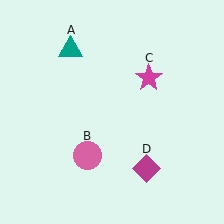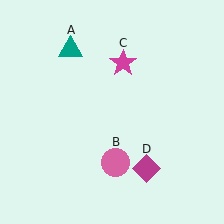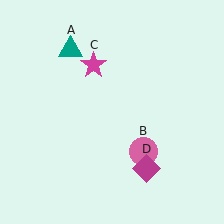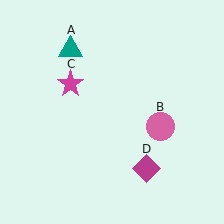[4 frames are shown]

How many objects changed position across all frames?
2 objects changed position: pink circle (object B), magenta star (object C).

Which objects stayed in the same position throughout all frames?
Teal triangle (object A) and magenta diamond (object D) remained stationary.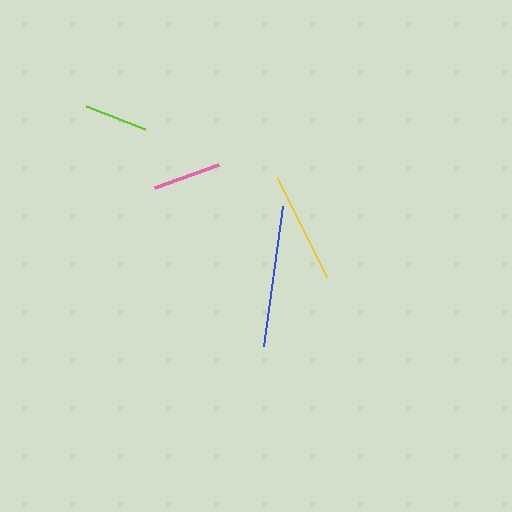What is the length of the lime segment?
The lime segment is approximately 64 pixels long.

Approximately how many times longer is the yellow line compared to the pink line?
The yellow line is approximately 1.6 times the length of the pink line.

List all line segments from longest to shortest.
From longest to shortest: blue, yellow, pink, lime.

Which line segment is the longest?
The blue line is the longest at approximately 142 pixels.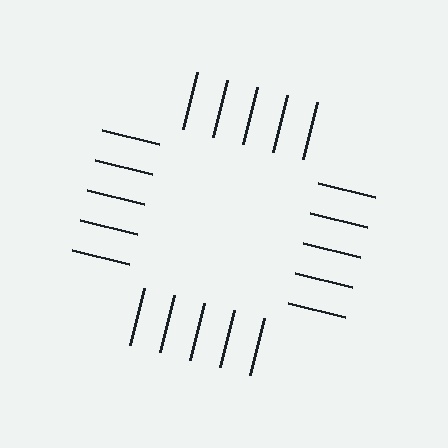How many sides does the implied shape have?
4 sides — the line-ends trace a square.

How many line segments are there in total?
20 — 5 along each of the 4 edges.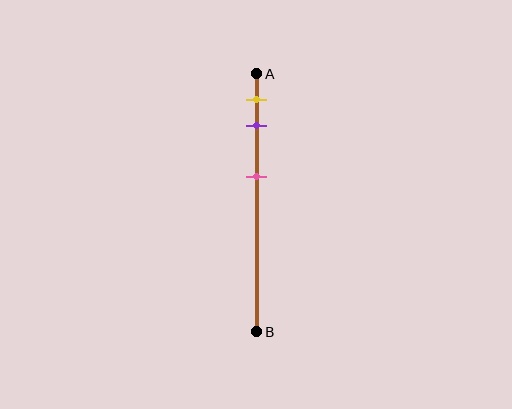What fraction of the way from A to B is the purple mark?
The purple mark is approximately 20% (0.2) of the way from A to B.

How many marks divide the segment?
There are 3 marks dividing the segment.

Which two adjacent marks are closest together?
The yellow and purple marks are the closest adjacent pair.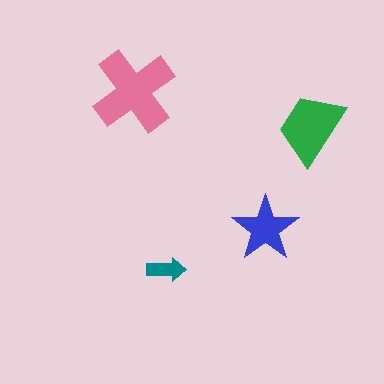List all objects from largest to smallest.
The pink cross, the green trapezoid, the blue star, the teal arrow.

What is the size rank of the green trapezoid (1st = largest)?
2nd.